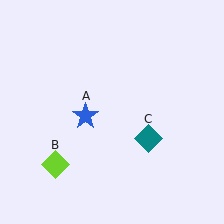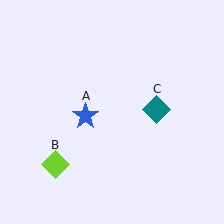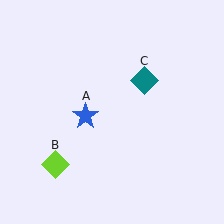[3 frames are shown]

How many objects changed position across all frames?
1 object changed position: teal diamond (object C).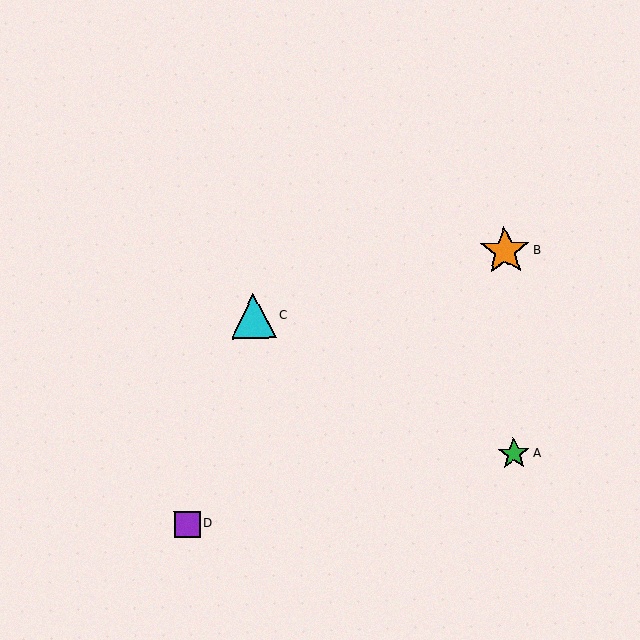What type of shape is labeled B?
Shape B is an orange star.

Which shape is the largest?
The orange star (labeled B) is the largest.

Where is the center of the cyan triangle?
The center of the cyan triangle is at (254, 316).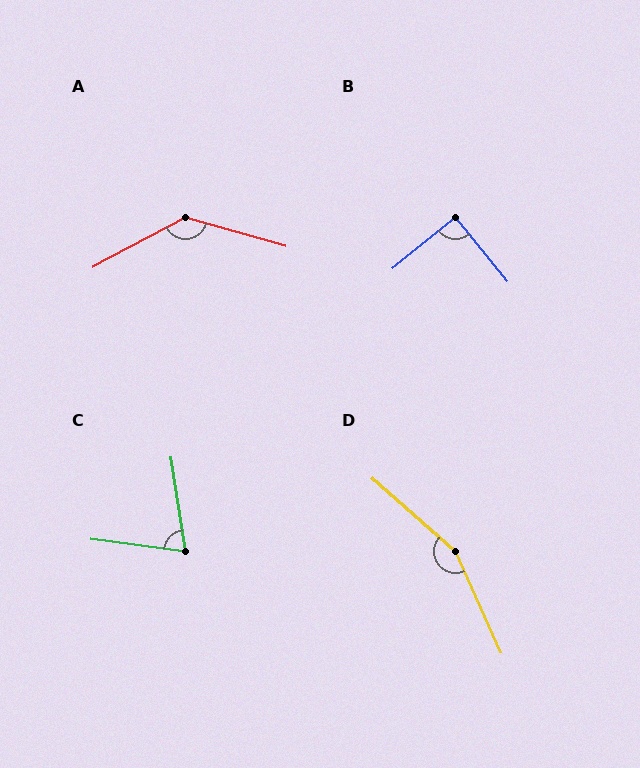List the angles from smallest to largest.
C (74°), B (90°), A (136°), D (156°).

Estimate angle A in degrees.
Approximately 136 degrees.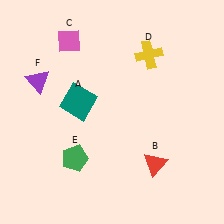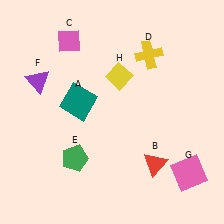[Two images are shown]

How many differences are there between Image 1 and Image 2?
There are 2 differences between the two images.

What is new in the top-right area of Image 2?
A yellow diamond (H) was added in the top-right area of Image 2.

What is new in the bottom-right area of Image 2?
A pink square (G) was added in the bottom-right area of Image 2.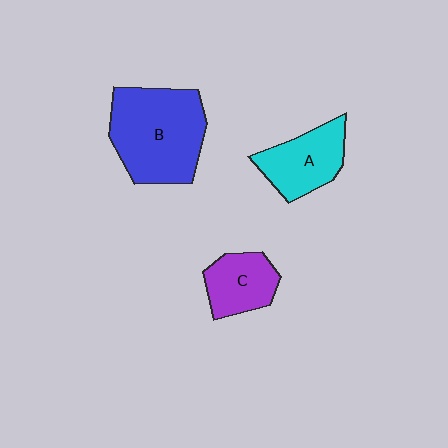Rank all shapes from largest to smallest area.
From largest to smallest: B (blue), A (cyan), C (purple).